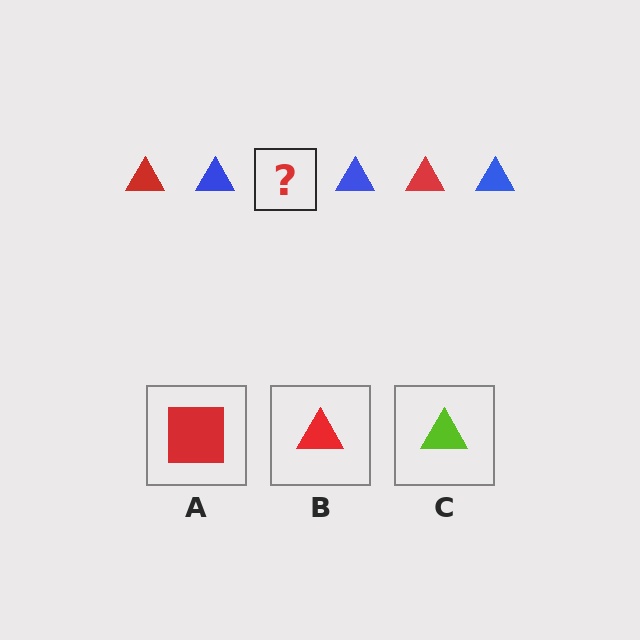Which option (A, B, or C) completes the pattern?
B.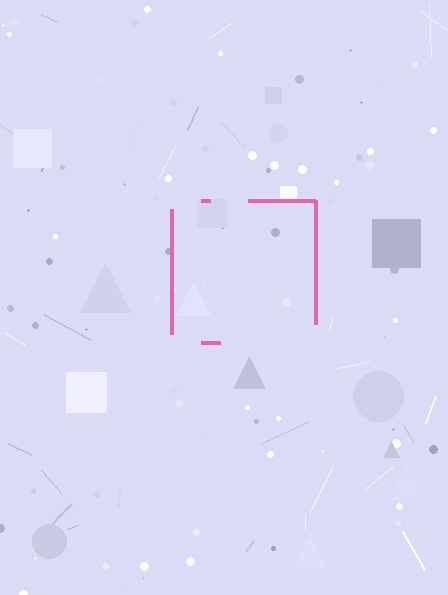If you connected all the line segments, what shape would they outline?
They would outline a square.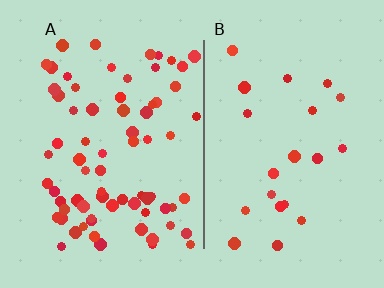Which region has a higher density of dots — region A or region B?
A (the left).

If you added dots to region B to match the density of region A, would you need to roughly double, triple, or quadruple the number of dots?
Approximately triple.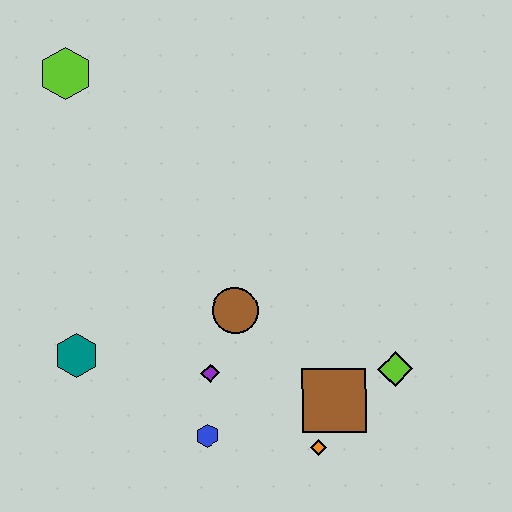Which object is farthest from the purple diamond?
The lime hexagon is farthest from the purple diamond.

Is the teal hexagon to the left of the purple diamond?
Yes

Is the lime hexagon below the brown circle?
No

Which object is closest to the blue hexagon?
The purple diamond is closest to the blue hexagon.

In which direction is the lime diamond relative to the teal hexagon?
The lime diamond is to the right of the teal hexagon.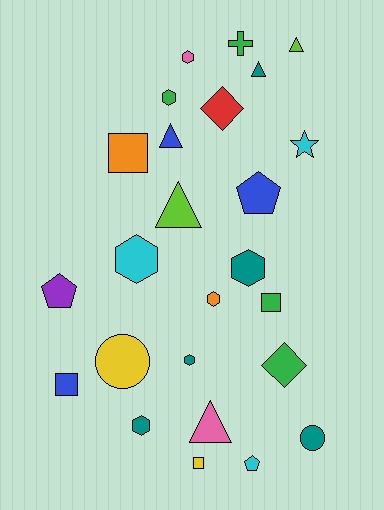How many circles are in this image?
There are 2 circles.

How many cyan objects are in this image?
There are 3 cyan objects.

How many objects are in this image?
There are 25 objects.